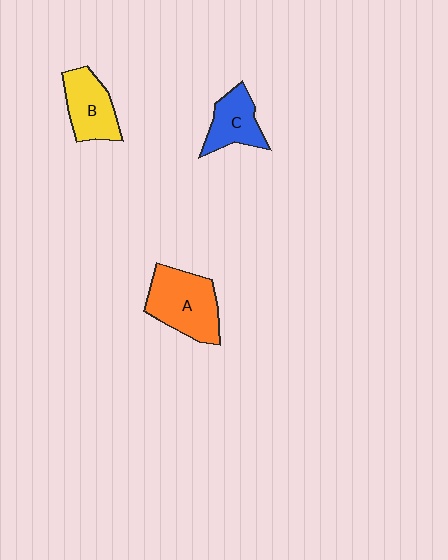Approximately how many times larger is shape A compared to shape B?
Approximately 1.3 times.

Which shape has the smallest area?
Shape C (blue).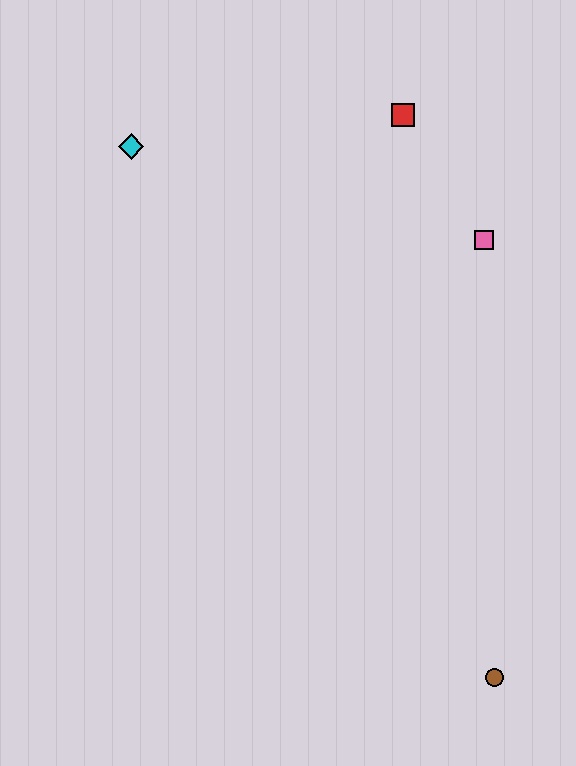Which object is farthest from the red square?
The brown circle is farthest from the red square.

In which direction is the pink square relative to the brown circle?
The pink square is above the brown circle.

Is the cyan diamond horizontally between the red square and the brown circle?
No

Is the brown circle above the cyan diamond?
No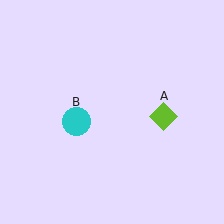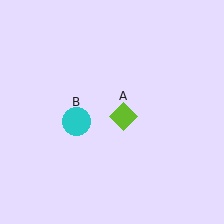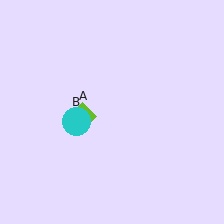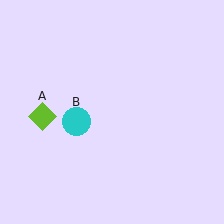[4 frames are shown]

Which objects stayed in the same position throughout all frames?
Cyan circle (object B) remained stationary.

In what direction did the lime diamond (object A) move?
The lime diamond (object A) moved left.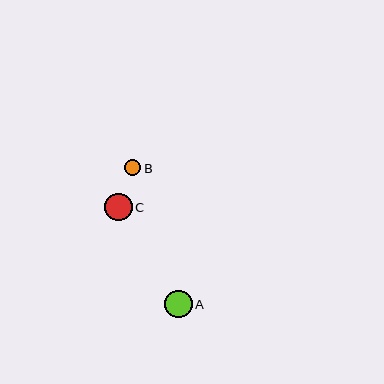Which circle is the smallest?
Circle B is the smallest with a size of approximately 16 pixels.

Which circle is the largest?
Circle A is the largest with a size of approximately 28 pixels.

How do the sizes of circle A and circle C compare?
Circle A and circle C are approximately the same size.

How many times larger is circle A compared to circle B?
Circle A is approximately 1.7 times the size of circle B.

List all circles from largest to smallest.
From largest to smallest: A, C, B.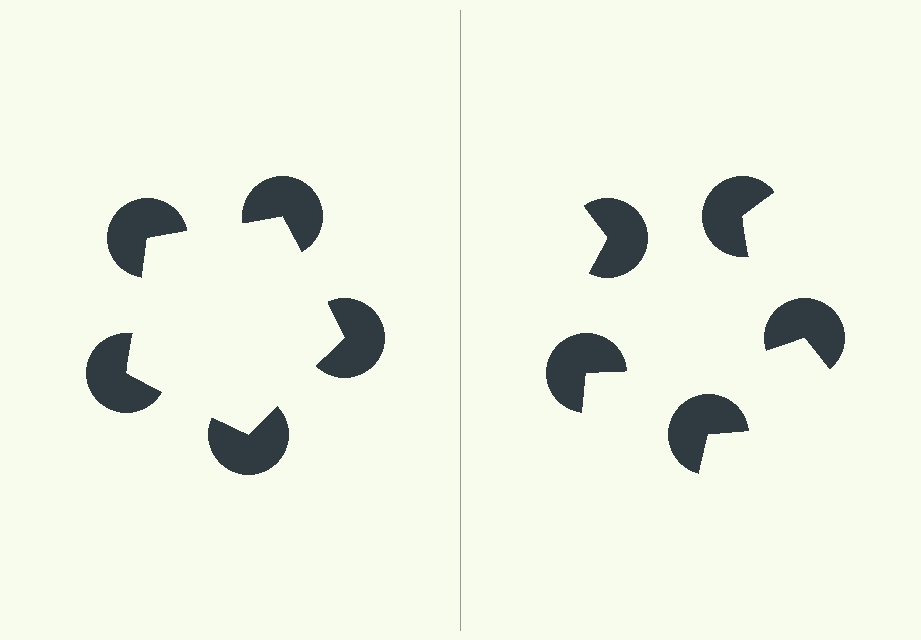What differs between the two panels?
The pac-man discs are positioned identically on both sides; only the wedge orientations differ. On the left they align to a pentagon; on the right they are misaligned.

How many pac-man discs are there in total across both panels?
10 — 5 on each side.